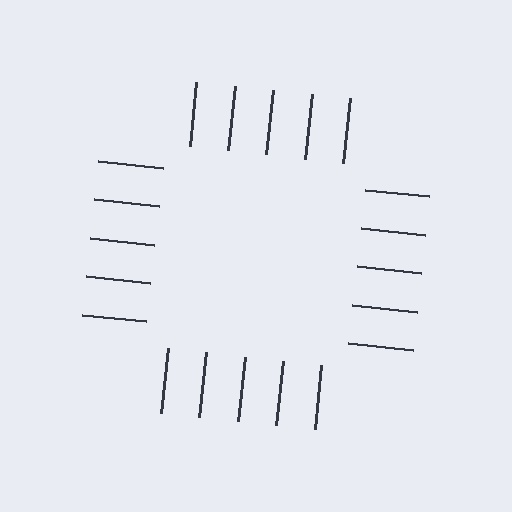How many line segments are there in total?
20 — 5 along each of the 4 edges.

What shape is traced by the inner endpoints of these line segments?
An illusory square — the line segments terminate on its edges but no continuous stroke is drawn.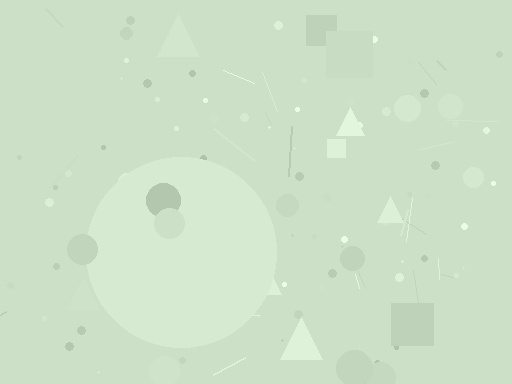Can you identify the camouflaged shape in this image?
The camouflaged shape is a circle.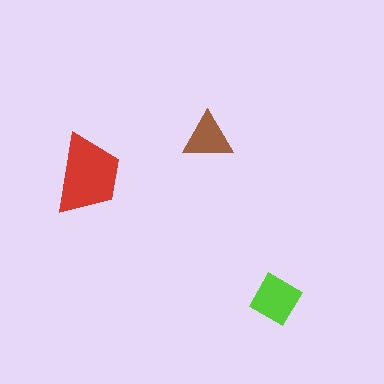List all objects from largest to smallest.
The red trapezoid, the lime diamond, the brown triangle.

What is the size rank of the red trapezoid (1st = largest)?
1st.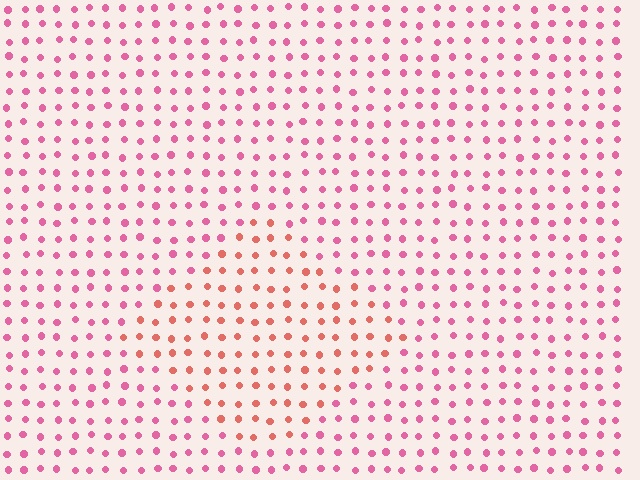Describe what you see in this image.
The image is filled with small pink elements in a uniform arrangement. A diamond-shaped region is visible where the elements are tinted to a slightly different hue, forming a subtle color boundary.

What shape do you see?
I see a diamond.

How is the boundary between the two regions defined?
The boundary is defined purely by a slight shift in hue (about 33 degrees). Spacing, size, and orientation are identical on both sides.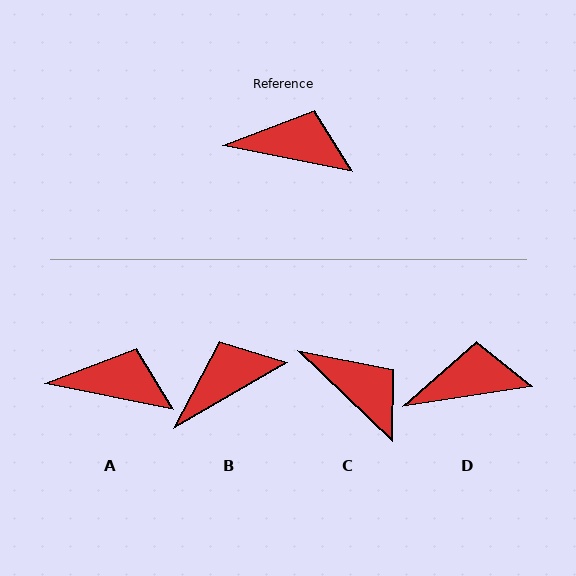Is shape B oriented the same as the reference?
No, it is off by about 42 degrees.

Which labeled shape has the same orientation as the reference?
A.